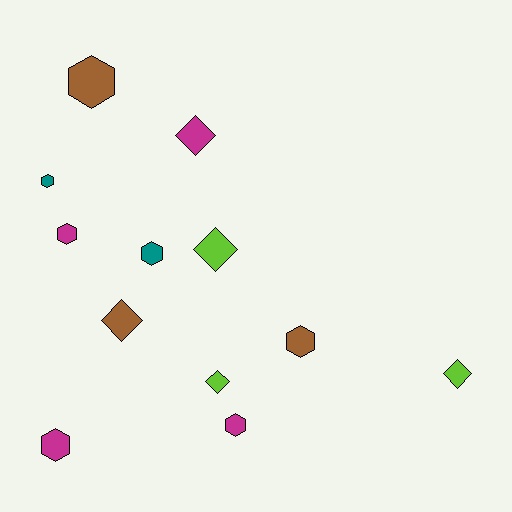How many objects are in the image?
There are 12 objects.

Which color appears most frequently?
Magenta, with 4 objects.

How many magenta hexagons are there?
There are 3 magenta hexagons.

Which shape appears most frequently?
Hexagon, with 7 objects.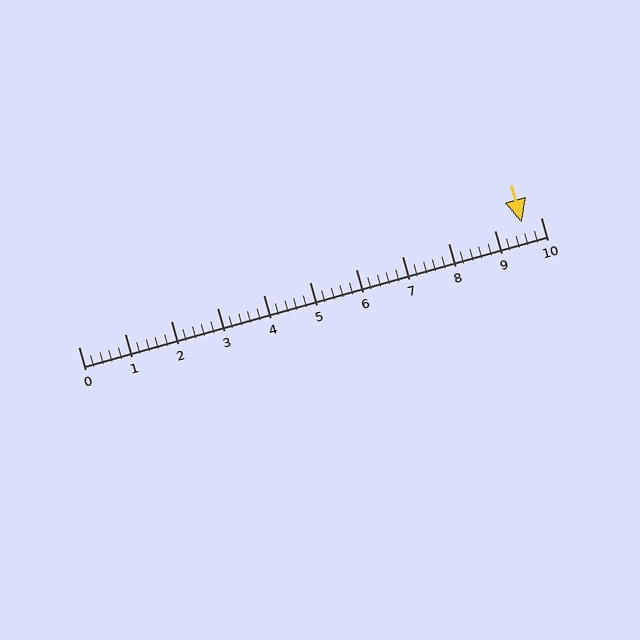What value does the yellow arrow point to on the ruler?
The yellow arrow points to approximately 9.6.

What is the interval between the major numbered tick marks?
The major tick marks are spaced 1 units apart.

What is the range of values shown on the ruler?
The ruler shows values from 0 to 10.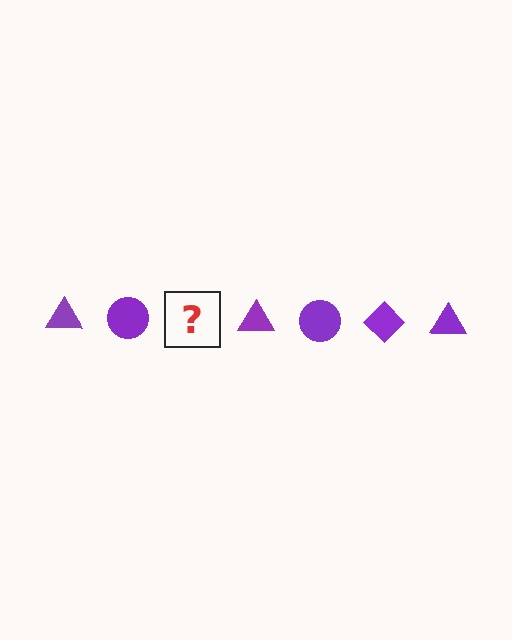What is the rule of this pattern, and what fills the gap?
The rule is that the pattern cycles through triangle, circle, diamond shapes in purple. The gap should be filled with a purple diamond.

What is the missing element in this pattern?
The missing element is a purple diamond.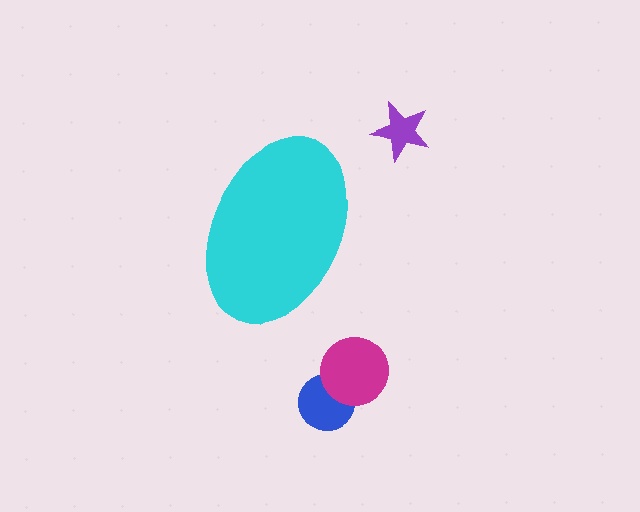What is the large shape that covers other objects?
A cyan ellipse.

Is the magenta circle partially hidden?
No, the magenta circle is fully visible.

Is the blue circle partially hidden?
No, the blue circle is fully visible.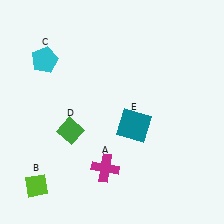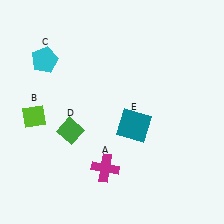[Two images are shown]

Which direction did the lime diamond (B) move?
The lime diamond (B) moved up.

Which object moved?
The lime diamond (B) moved up.